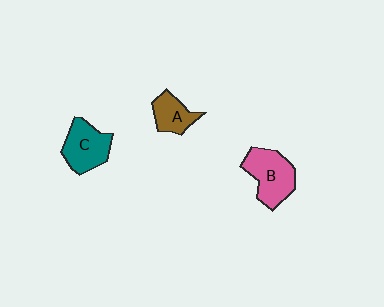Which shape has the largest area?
Shape B (pink).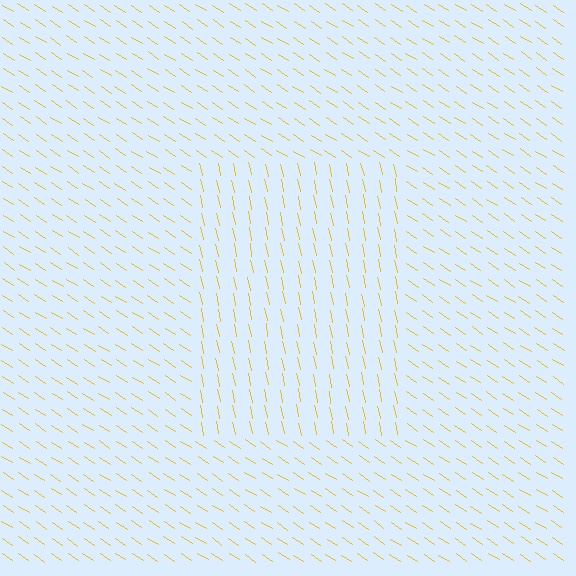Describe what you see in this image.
The image is filled with small yellow line segments. A rectangle region in the image has lines oriented differently from the surrounding lines, creating a visible texture boundary.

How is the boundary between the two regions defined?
The boundary is defined purely by a change in line orientation (approximately 45 degrees difference). All lines are the same color and thickness.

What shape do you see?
I see a rectangle.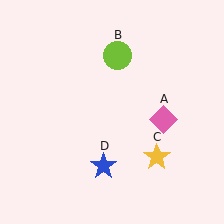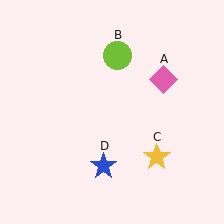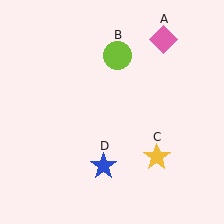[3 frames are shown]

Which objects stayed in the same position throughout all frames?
Lime circle (object B) and yellow star (object C) and blue star (object D) remained stationary.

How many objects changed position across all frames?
1 object changed position: pink diamond (object A).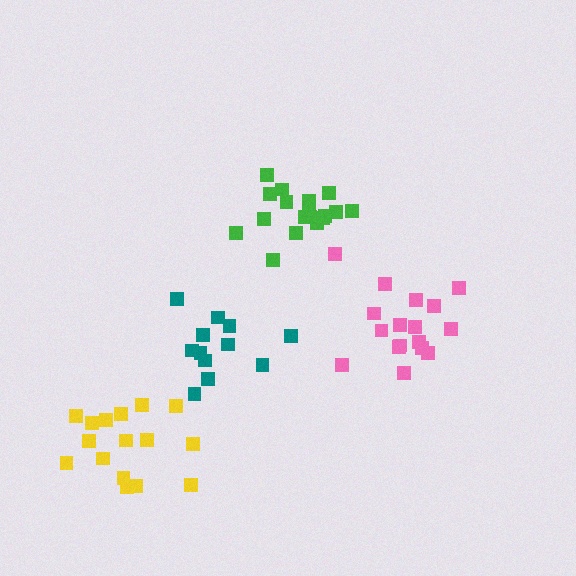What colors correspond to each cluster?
The clusters are colored: teal, pink, yellow, green.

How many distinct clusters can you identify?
There are 4 distinct clusters.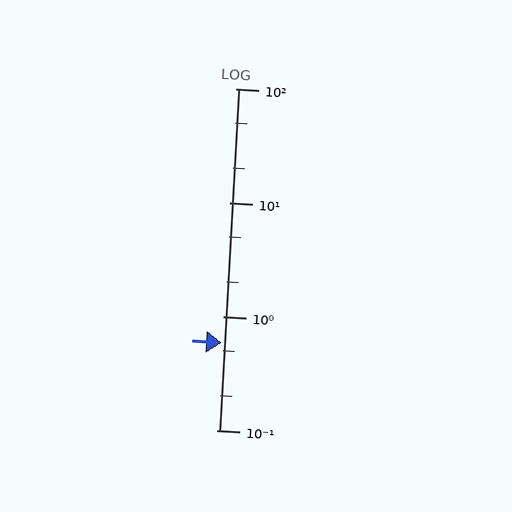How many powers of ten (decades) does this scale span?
The scale spans 3 decades, from 0.1 to 100.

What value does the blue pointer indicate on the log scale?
The pointer indicates approximately 0.58.